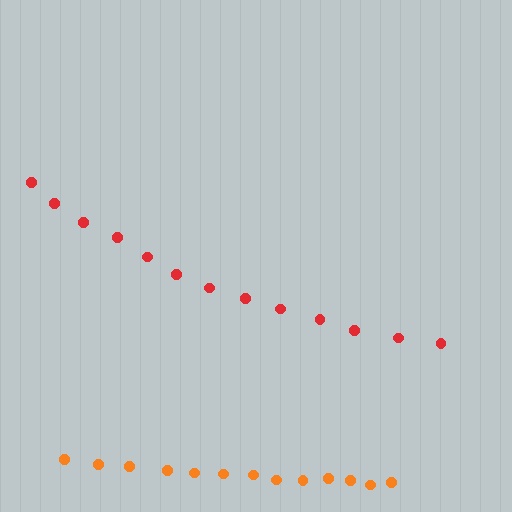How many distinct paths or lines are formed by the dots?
There are 2 distinct paths.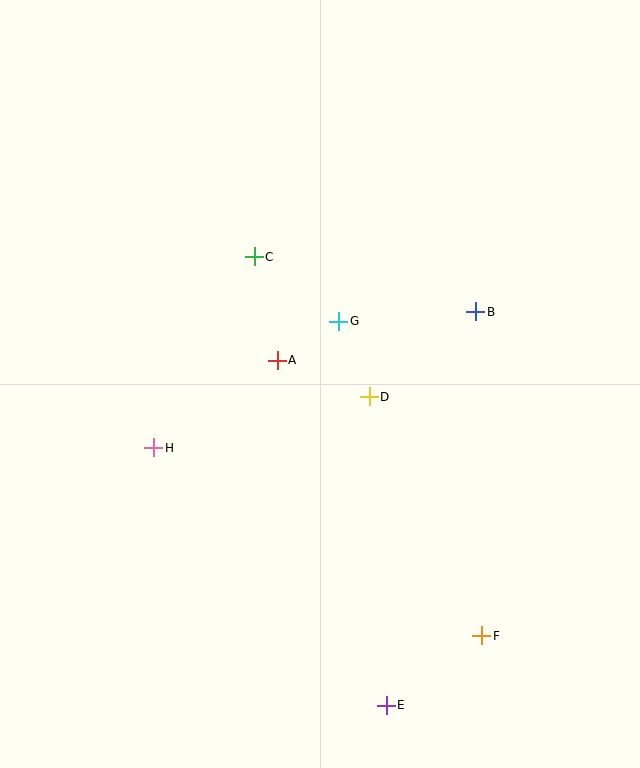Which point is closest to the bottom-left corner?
Point H is closest to the bottom-left corner.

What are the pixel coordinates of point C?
Point C is at (254, 257).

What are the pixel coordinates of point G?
Point G is at (339, 321).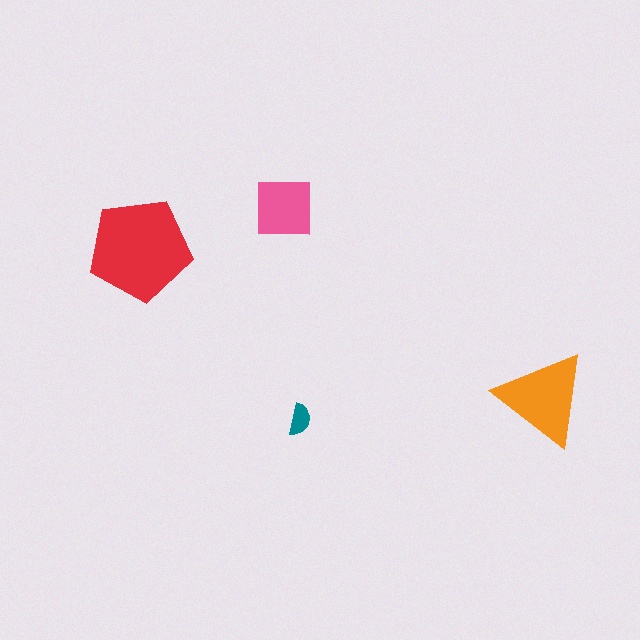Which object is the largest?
The red pentagon.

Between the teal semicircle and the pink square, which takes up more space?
The pink square.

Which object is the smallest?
The teal semicircle.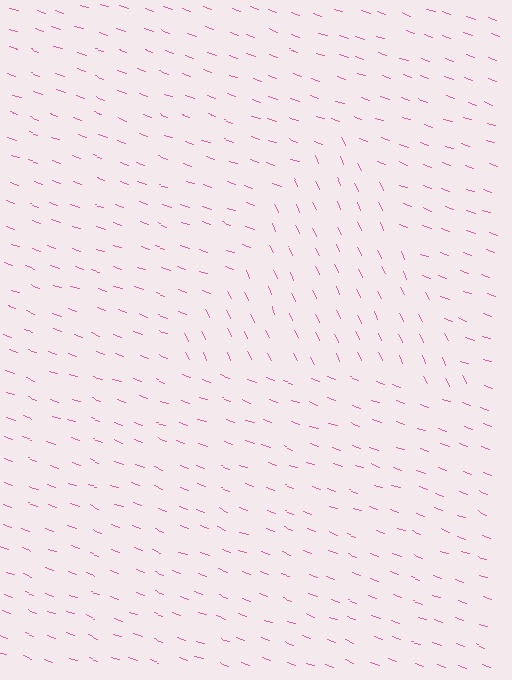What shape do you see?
I see a triangle.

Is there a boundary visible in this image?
Yes, there is a texture boundary formed by a change in line orientation.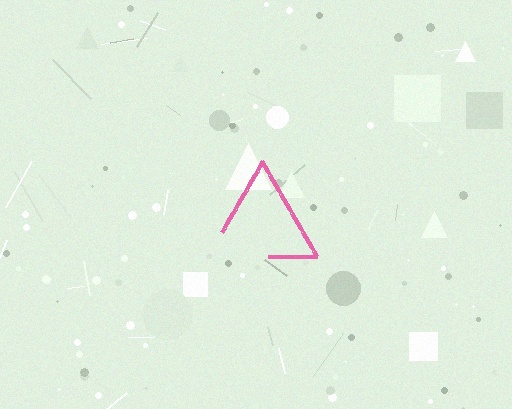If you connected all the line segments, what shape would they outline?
They would outline a triangle.